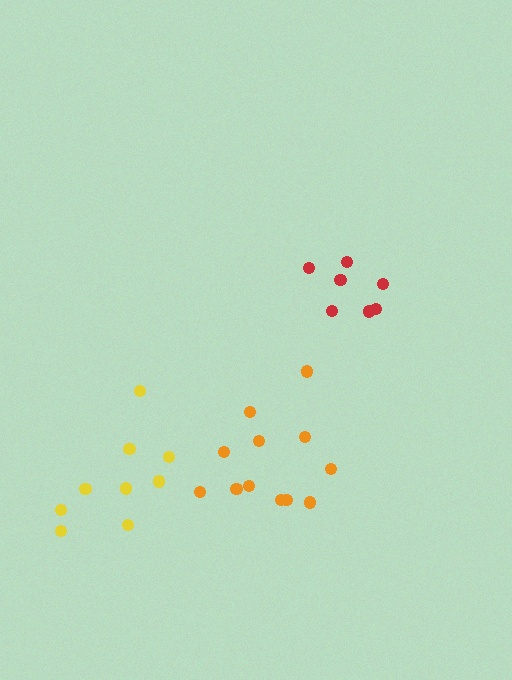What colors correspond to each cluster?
The clusters are colored: orange, red, yellow.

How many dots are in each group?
Group 1: 12 dots, Group 2: 7 dots, Group 3: 9 dots (28 total).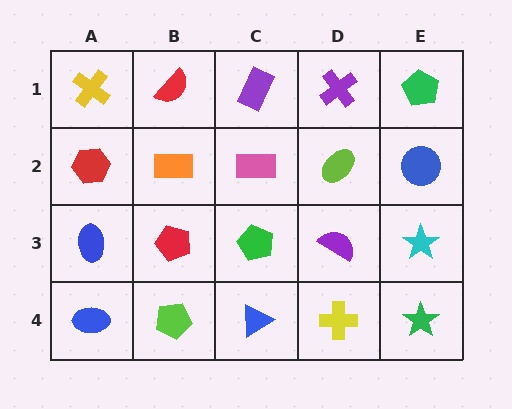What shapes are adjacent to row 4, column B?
A red pentagon (row 3, column B), a blue ellipse (row 4, column A), a blue triangle (row 4, column C).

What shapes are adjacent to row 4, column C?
A green pentagon (row 3, column C), a lime pentagon (row 4, column B), a yellow cross (row 4, column D).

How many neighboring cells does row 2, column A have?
3.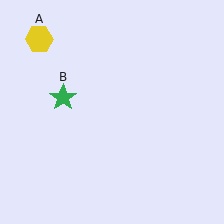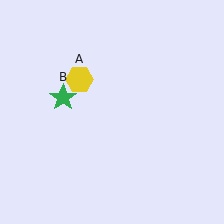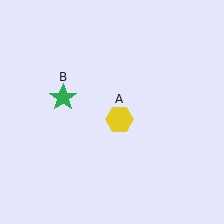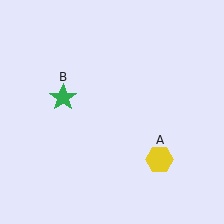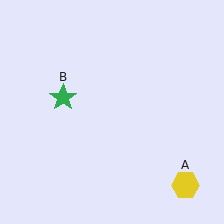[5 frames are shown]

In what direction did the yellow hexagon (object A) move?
The yellow hexagon (object A) moved down and to the right.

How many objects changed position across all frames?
1 object changed position: yellow hexagon (object A).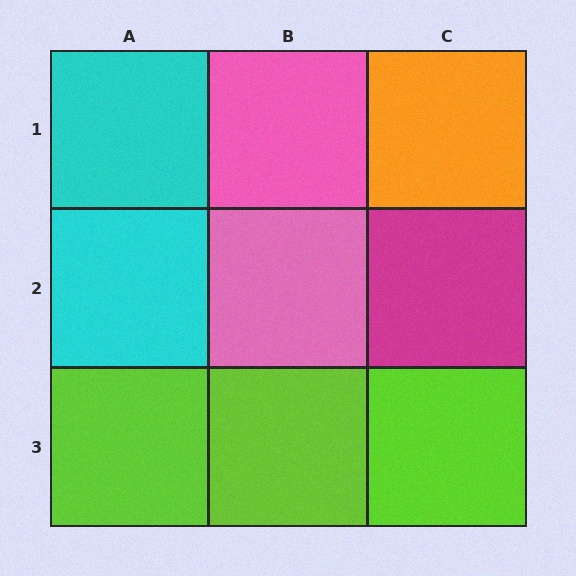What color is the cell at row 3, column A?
Lime.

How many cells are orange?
1 cell is orange.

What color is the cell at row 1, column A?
Cyan.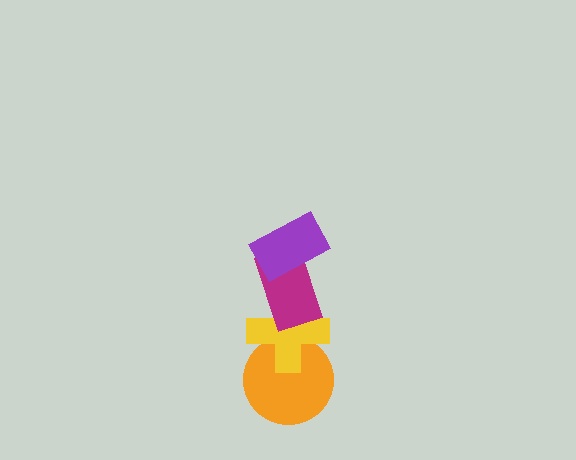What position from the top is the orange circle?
The orange circle is 4th from the top.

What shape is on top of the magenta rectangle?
The purple rectangle is on top of the magenta rectangle.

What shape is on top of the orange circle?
The yellow cross is on top of the orange circle.